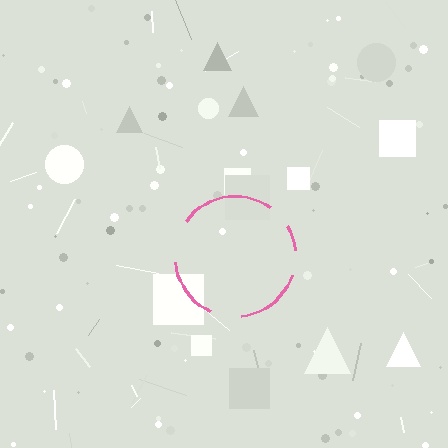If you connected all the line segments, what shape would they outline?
They would outline a circle.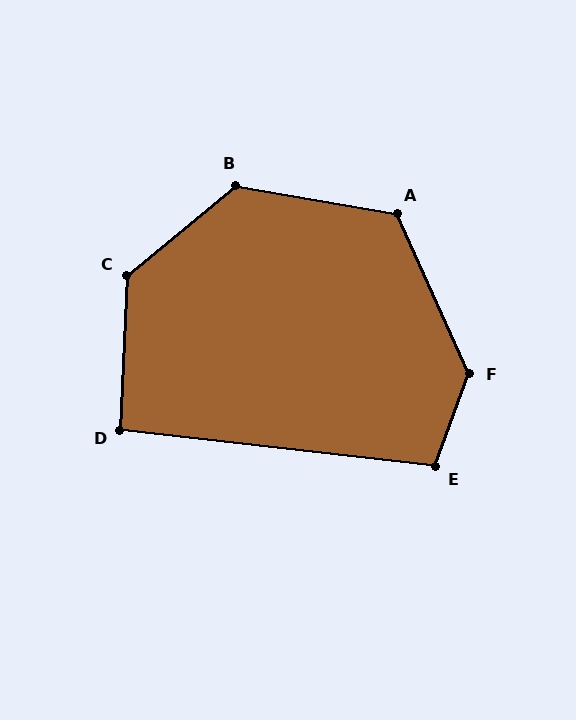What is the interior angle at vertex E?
Approximately 103 degrees (obtuse).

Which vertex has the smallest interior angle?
D, at approximately 94 degrees.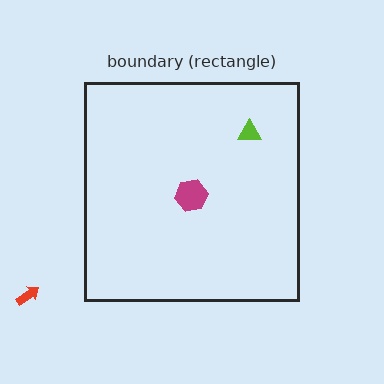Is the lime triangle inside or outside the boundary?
Inside.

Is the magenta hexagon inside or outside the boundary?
Inside.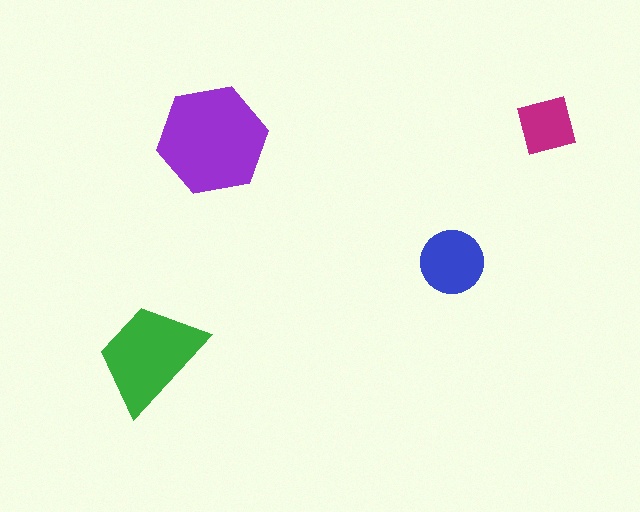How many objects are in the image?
There are 4 objects in the image.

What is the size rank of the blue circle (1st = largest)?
3rd.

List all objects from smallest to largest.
The magenta square, the blue circle, the green trapezoid, the purple hexagon.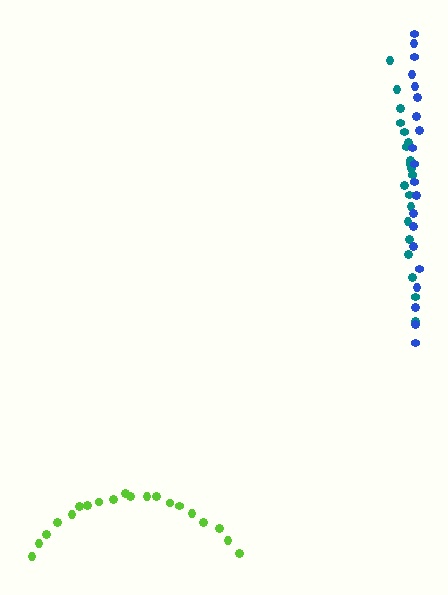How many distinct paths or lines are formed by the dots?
There are 3 distinct paths.